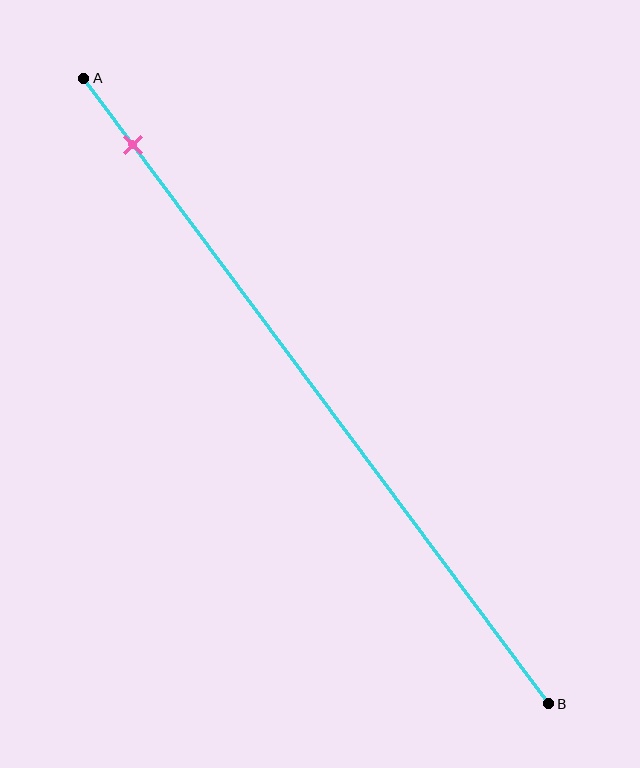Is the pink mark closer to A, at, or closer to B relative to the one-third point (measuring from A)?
The pink mark is closer to point A than the one-third point of segment AB.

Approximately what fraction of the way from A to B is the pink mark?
The pink mark is approximately 10% of the way from A to B.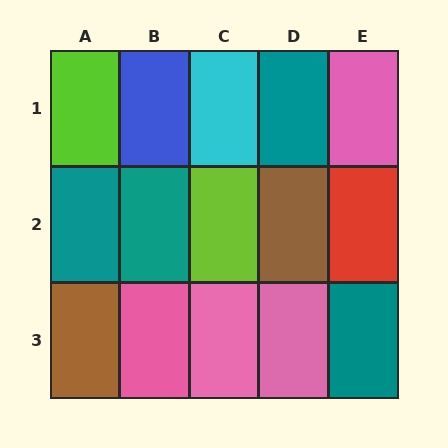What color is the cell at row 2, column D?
Brown.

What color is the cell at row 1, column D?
Teal.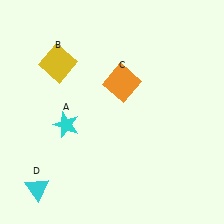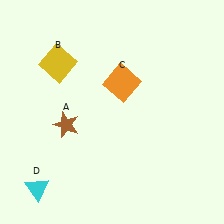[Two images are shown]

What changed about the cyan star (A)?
In Image 1, A is cyan. In Image 2, it changed to brown.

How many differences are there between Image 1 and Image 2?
There is 1 difference between the two images.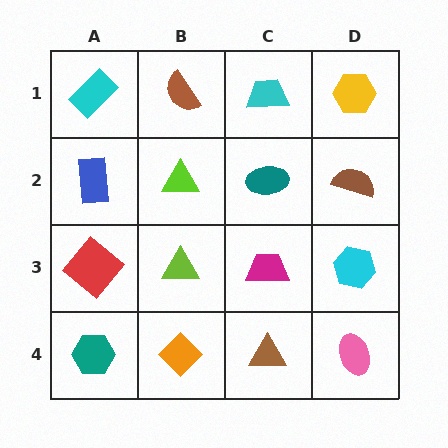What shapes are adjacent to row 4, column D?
A cyan hexagon (row 3, column D), a brown triangle (row 4, column C).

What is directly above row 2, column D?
A yellow hexagon.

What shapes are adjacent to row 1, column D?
A brown semicircle (row 2, column D), a cyan trapezoid (row 1, column C).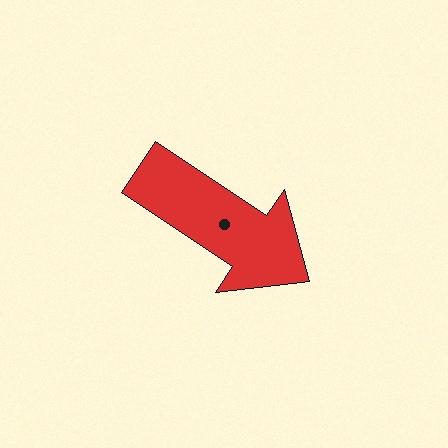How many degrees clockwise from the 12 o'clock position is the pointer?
Approximately 124 degrees.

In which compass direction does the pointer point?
Southeast.